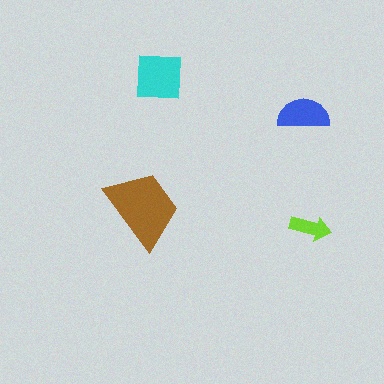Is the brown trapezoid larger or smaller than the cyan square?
Larger.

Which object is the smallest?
The lime arrow.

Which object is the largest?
The brown trapezoid.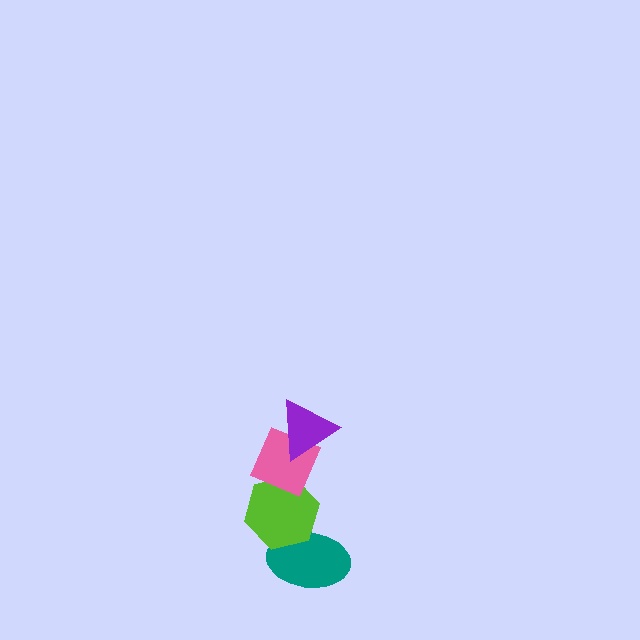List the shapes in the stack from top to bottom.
From top to bottom: the purple triangle, the pink diamond, the lime hexagon, the teal ellipse.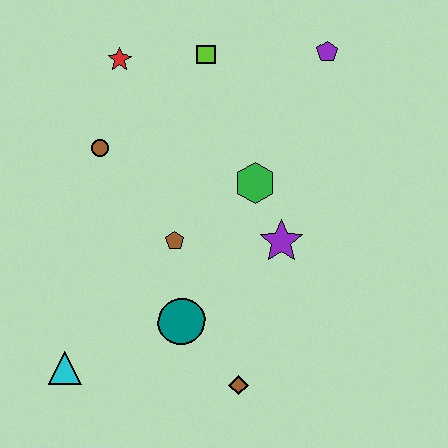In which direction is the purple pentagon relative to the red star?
The purple pentagon is to the right of the red star.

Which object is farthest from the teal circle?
The purple pentagon is farthest from the teal circle.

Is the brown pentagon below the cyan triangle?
No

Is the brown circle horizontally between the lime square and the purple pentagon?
No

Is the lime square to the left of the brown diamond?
Yes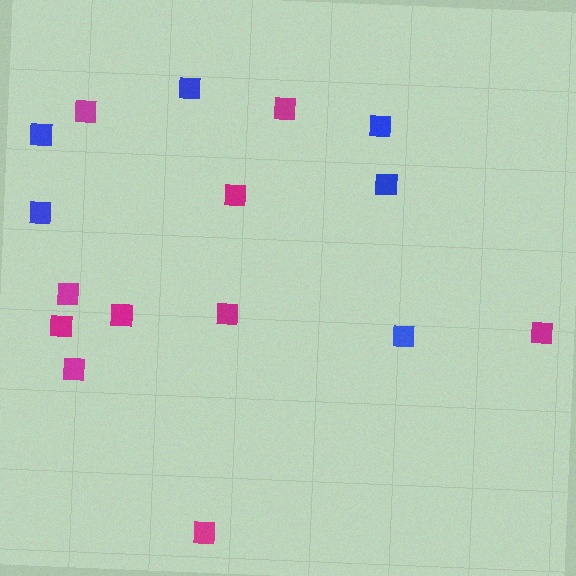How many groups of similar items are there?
There are 2 groups: one group of magenta squares (10) and one group of blue squares (6).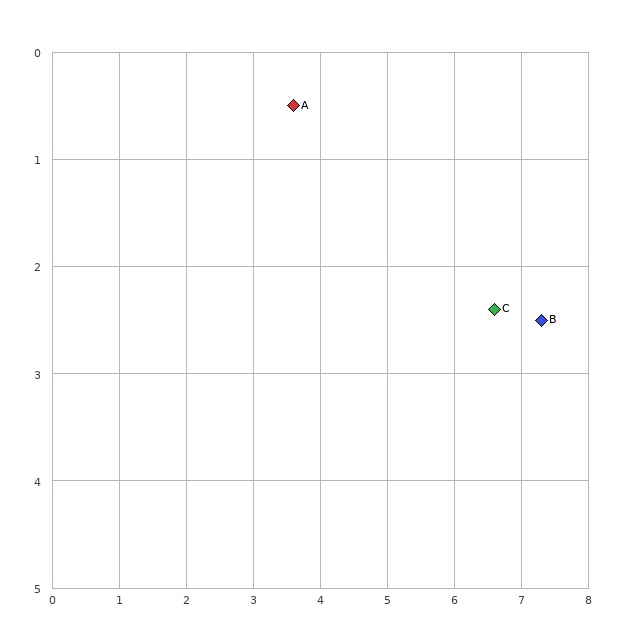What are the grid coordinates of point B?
Point B is at approximately (7.3, 2.5).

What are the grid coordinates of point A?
Point A is at approximately (3.6, 0.5).